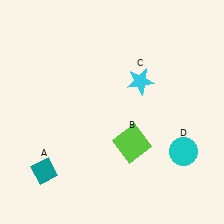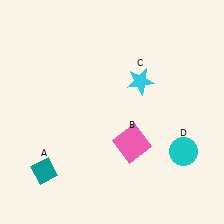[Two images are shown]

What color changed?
The square (B) changed from lime in Image 1 to pink in Image 2.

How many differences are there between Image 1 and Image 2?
There is 1 difference between the two images.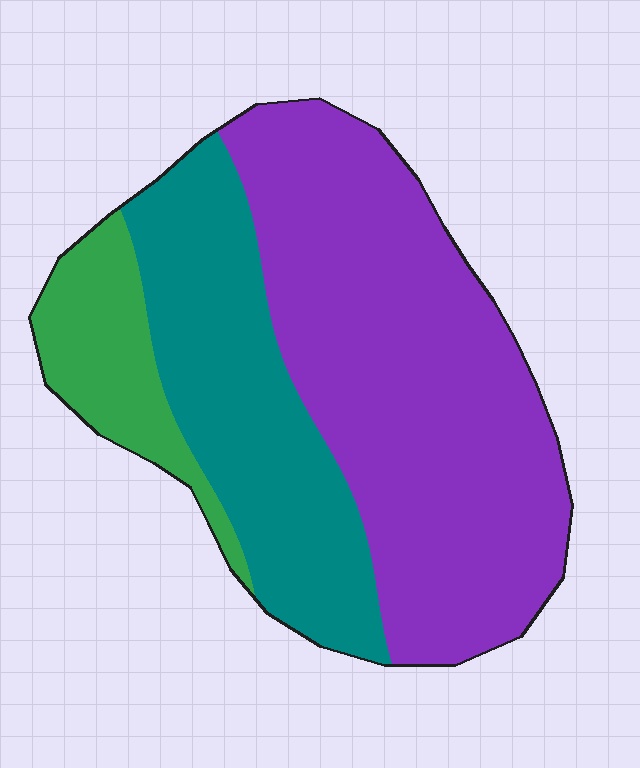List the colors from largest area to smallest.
From largest to smallest: purple, teal, green.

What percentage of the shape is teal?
Teal covers roughly 30% of the shape.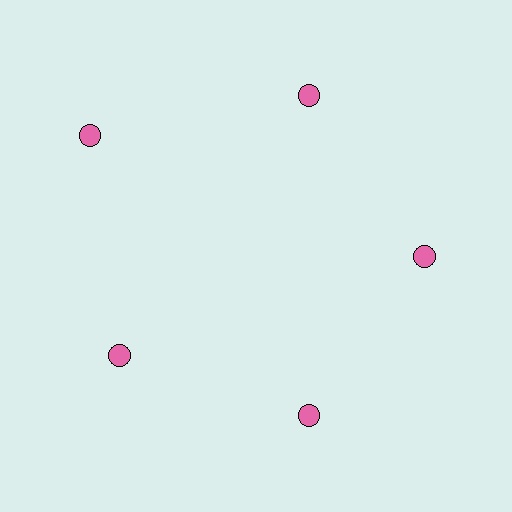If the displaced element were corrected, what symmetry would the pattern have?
It would have 5-fold rotational symmetry — the pattern would map onto itself every 72 degrees.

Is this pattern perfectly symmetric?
No. The 5 pink circles are arranged in a ring, but one element near the 10 o'clock position is pushed outward from the center, breaking the 5-fold rotational symmetry.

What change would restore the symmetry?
The symmetry would be restored by moving it inward, back onto the ring so that all 5 circles sit at equal angles and equal distance from the center.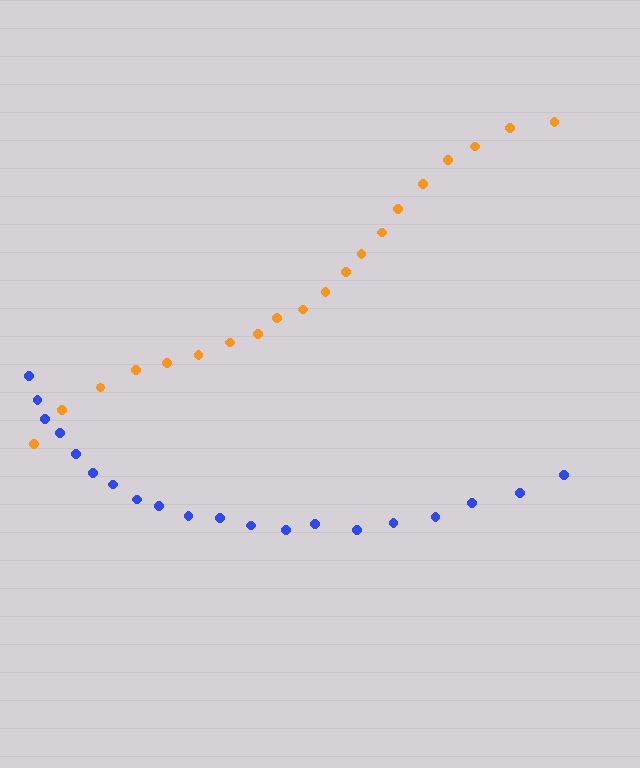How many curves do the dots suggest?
There are 2 distinct paths.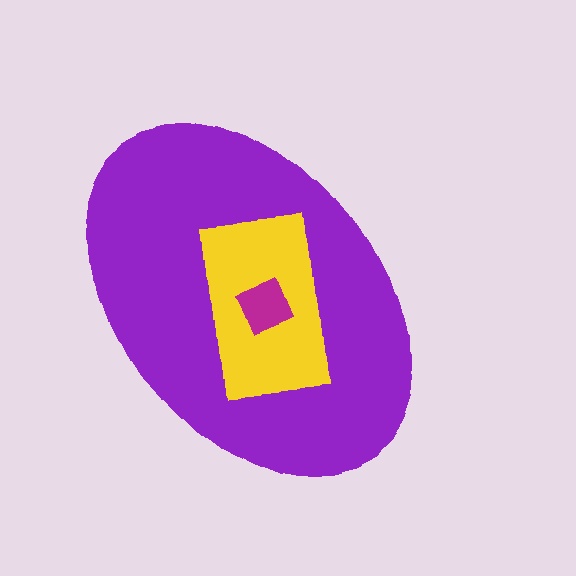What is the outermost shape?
The purple ellipse.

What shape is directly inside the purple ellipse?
The yellow rectangle.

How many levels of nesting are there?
3.